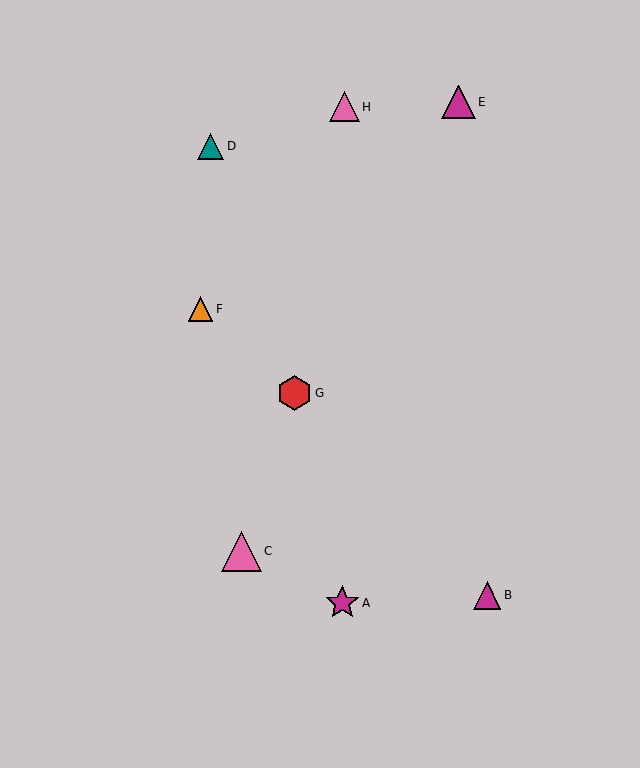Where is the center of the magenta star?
The center of the magenta star is at (342, 603).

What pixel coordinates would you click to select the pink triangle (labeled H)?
Click at (344, 107) to select the pink triangle H.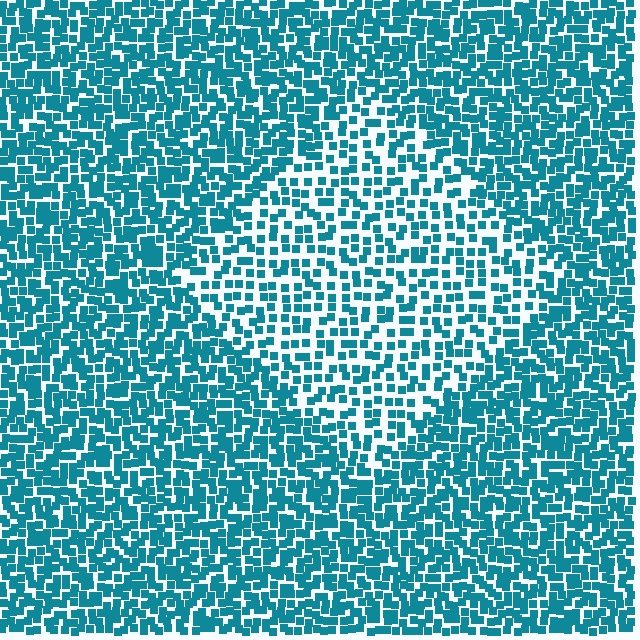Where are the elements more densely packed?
The elements are more densely packed outside the diamond boundary.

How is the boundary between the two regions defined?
The boundary is defined by a change in element density (approximately 1.8x ratio). All elements are the same color, size, and shape.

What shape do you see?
I see a diamond.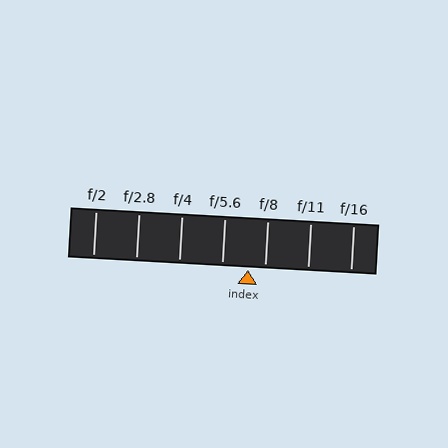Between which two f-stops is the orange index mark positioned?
The index mark is between f/5.6 and f/8.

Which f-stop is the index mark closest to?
The index mark is closest to f/8.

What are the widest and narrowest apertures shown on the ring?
The widest aperture shown is f/2 and the narrowest is f/16.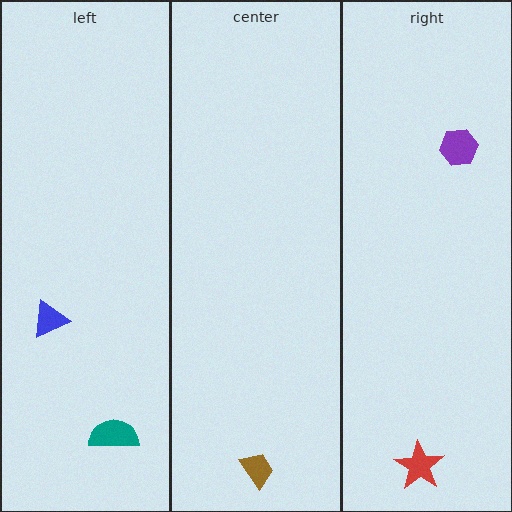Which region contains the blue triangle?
The left region.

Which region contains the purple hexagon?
The right region.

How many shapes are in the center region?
1.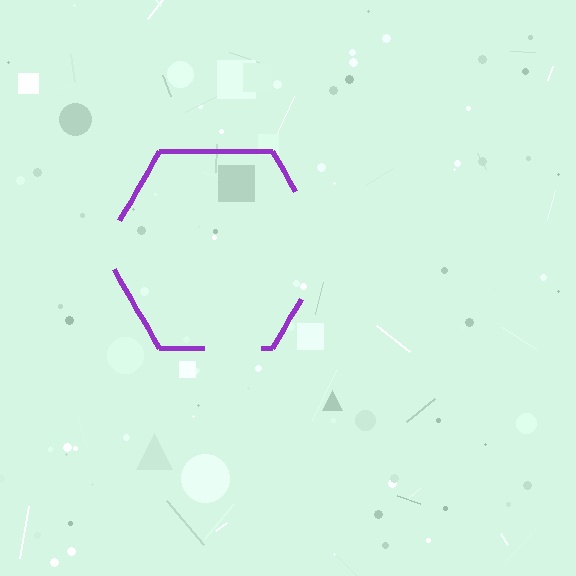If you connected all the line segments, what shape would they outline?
They would outline a hexagon.